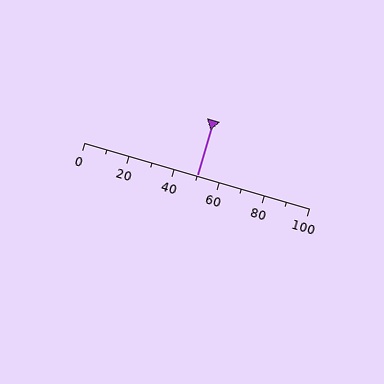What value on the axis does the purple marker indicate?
The marker indicates approximately 50.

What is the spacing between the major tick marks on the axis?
The major ticks are spaced 20 apart.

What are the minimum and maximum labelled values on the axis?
The axis runs from 0 to 100.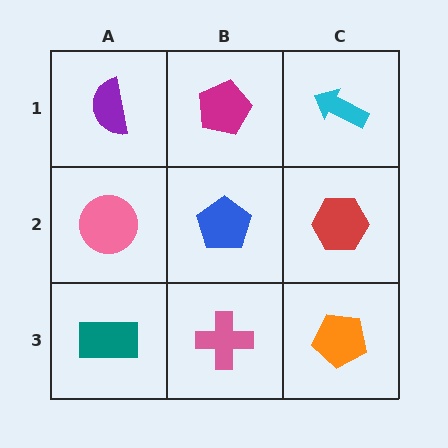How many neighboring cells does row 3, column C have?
2.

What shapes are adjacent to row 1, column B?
A blue pentagon (row 2, column B), a purple semicircle (row 1, column A), a cyan arrow (row 1, column C).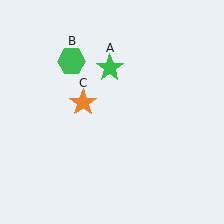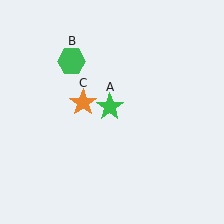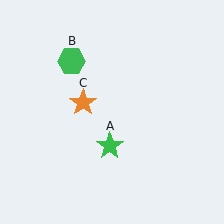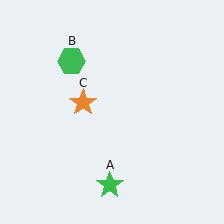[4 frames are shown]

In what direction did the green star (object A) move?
The green star (object A) moved down.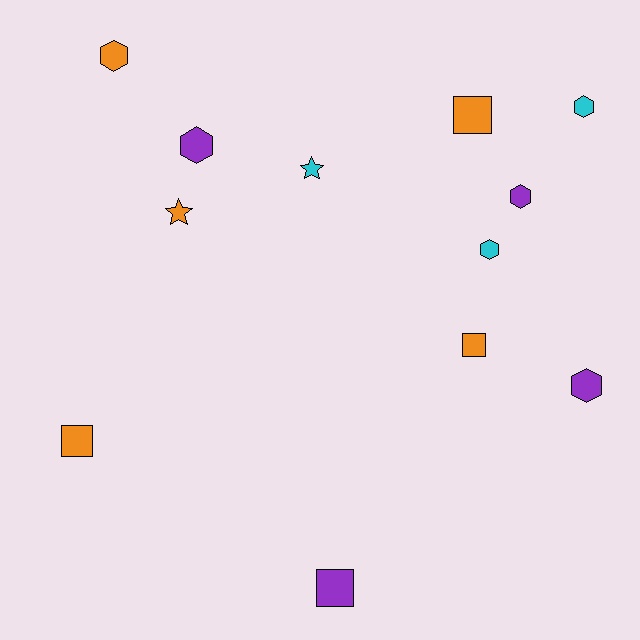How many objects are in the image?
There are 12 objects.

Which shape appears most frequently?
Hexagon, with 6 objects.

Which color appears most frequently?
Orange, with 5 objects.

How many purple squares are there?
There is 1 purple square.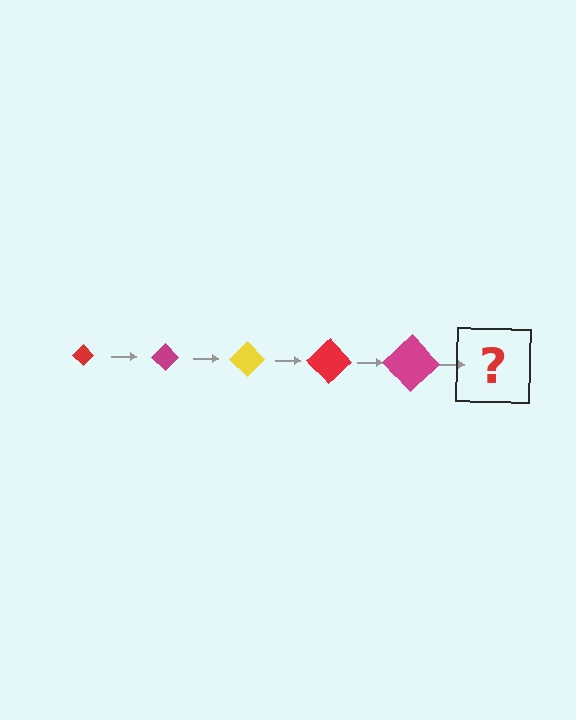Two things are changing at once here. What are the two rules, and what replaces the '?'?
The two rules are that the diamond grows larger each step and the color cycles through red, magenta, and yellow. The '?' should be a yellow diamond, larger than the previous one.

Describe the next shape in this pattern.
It should be a yellow diamond, larger than the previous one.